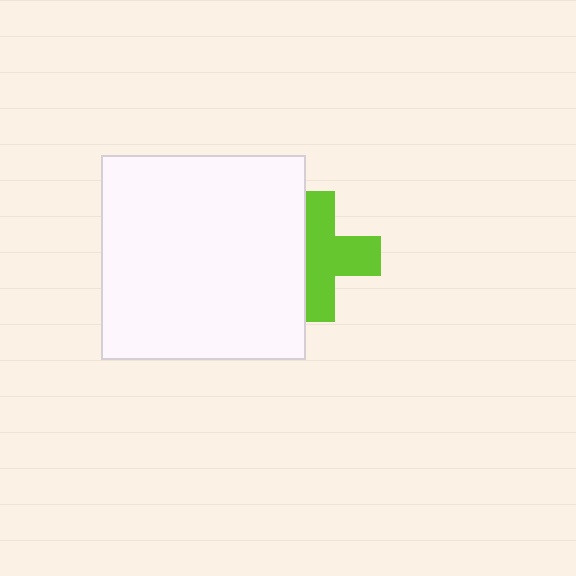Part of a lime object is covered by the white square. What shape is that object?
It is a cross.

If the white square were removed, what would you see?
You would see the complete lime cross.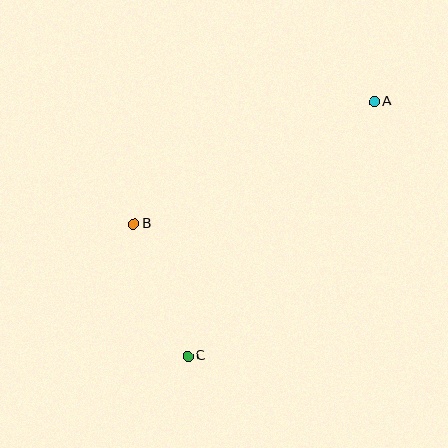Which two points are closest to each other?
Points B and C are closest to each other.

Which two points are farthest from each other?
Points A and C are farthest from each other.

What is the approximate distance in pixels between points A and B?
The distance between A and B is approximately 270 pixels.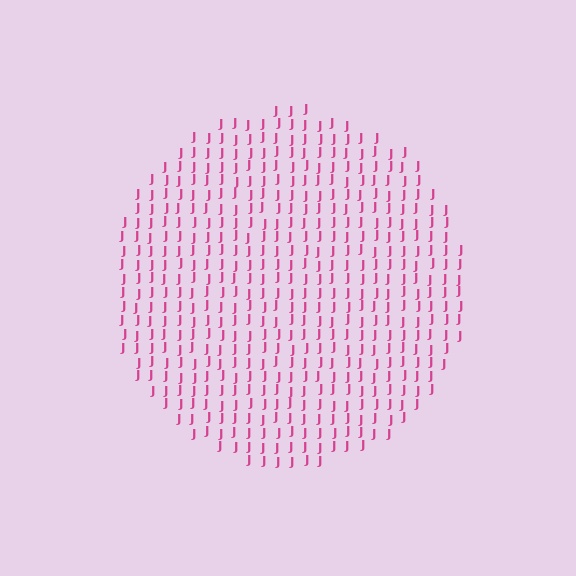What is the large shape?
The large shape is a circle.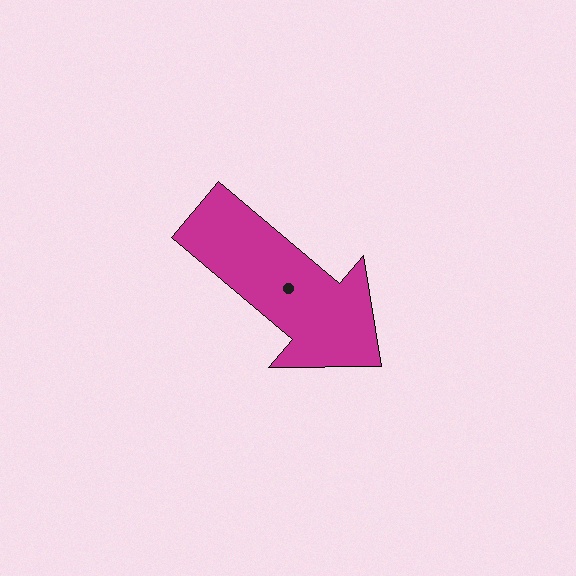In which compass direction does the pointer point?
Southeast.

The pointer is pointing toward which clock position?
Roughly 4 o'clock.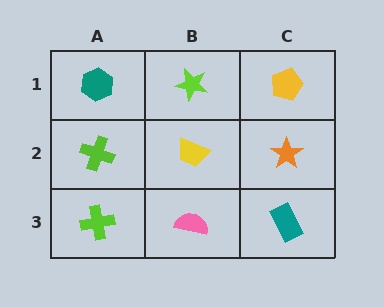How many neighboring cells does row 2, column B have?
4.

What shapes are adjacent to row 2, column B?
A lime star (row 1, column B), a pink semicircle (row 3, column B), a lime cross (row 2, column A), an orange star (row 2, column C).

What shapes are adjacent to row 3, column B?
A yellow trapezoid (row 2, column B), a lime cross (row 3, column A), a teal rectangle (row 3, column C).